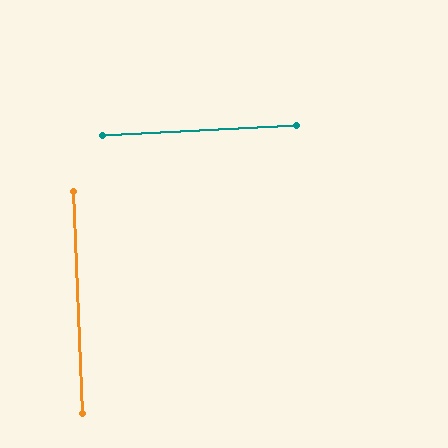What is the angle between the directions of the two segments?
Approximately 89 degrees.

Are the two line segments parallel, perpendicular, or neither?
Perpendicular — they meet at approximately 89°.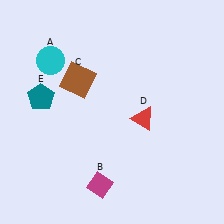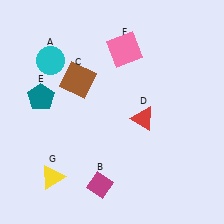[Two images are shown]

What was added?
A pink square (F), a yellow triangle (G) were added in Image 2.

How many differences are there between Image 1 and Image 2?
There are 2 differences between the two images.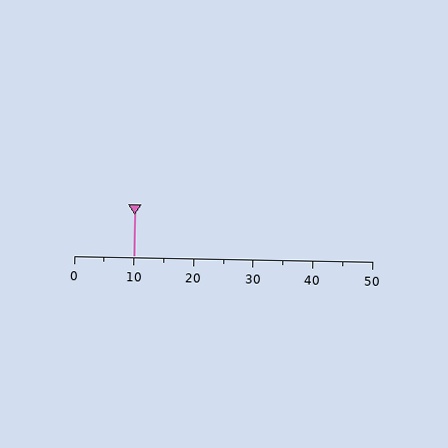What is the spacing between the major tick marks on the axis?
The major ticks are spaced 10 apart.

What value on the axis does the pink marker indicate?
The marker indicates approximately 10.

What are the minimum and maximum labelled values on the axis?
The axis runs from 0 to 50.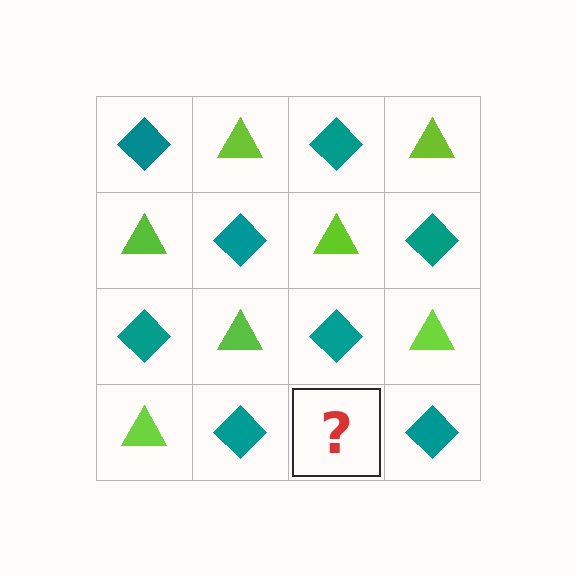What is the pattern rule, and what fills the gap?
The rule is that it alternates teal diamond and lime triangle in a checkerboard pattern. The gap should be filled with a lime triangle.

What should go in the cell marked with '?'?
The missing cell should contain a lime triangle.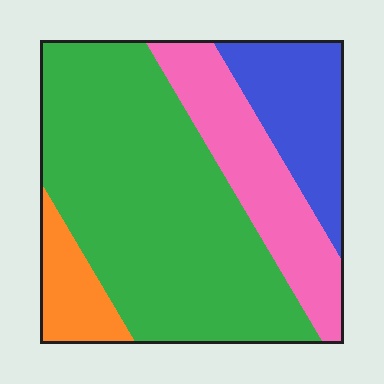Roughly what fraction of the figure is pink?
Pink covers around 20% of the figure.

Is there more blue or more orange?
Blue.